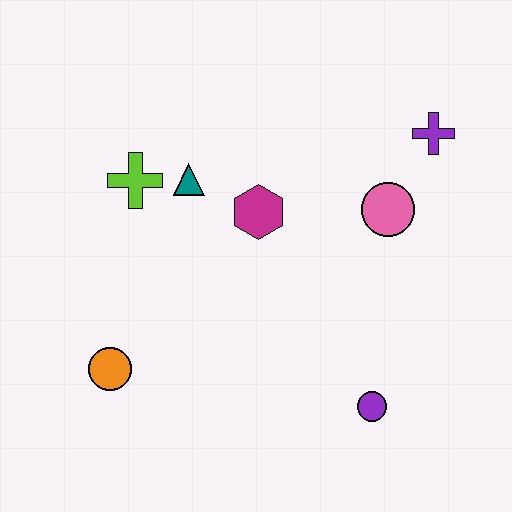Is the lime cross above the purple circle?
Yes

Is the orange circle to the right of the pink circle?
No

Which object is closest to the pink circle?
The purple cross is closest to the pink circle.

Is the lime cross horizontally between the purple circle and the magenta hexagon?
No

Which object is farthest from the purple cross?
The orange circle is farthest from the purple cross.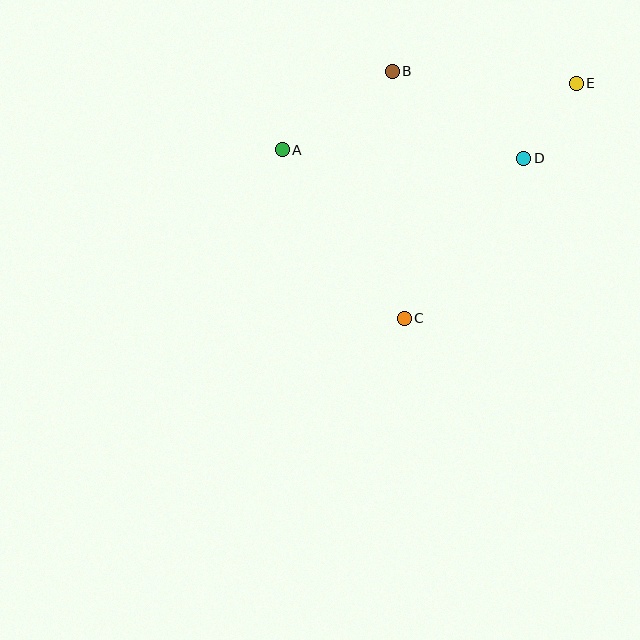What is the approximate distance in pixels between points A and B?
The distance between A and B is approximately 135 pixels.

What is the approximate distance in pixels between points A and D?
The distance between A and D is approximately 242 pixels.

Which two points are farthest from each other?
Points A and E are farthest from each other.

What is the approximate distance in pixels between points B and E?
The distance between B and E is approximately 184 pixels.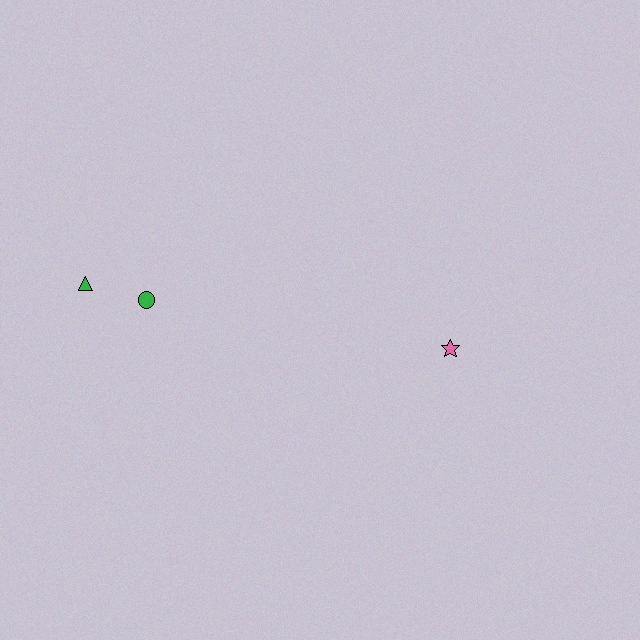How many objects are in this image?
There are 3 objects.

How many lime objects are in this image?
There are no lime objects.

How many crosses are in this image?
There are no crosses.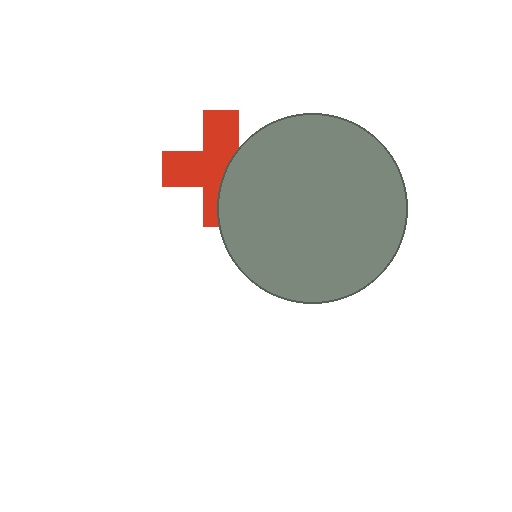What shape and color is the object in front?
The object in front is a gray circle.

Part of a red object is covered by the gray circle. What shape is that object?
It is a cross.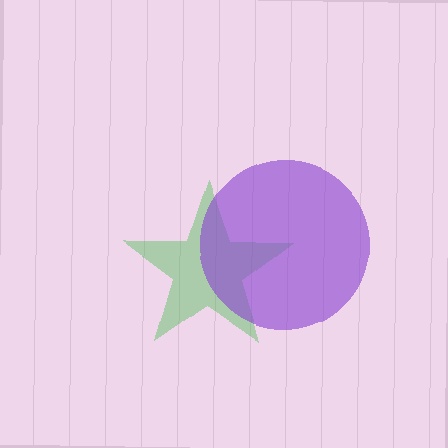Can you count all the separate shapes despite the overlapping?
Yes, there are 2 separate shapes.